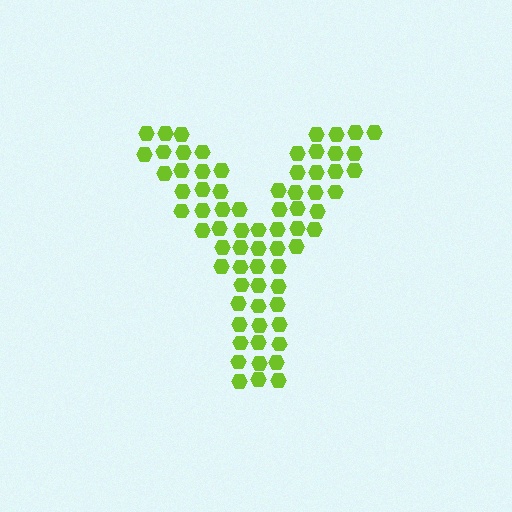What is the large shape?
The large shape is the letter Y.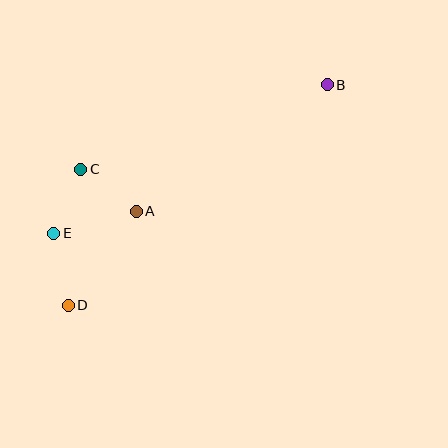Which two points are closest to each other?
Points A and C are closest to each other.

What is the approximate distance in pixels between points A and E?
The distance between A and E is approximately 85 pixels.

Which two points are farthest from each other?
Points B and D are farthest from each other.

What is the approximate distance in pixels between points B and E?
The distance between B and E is approximately 311 pixels.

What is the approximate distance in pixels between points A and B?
The distance between A and B is approximately 229 pixels.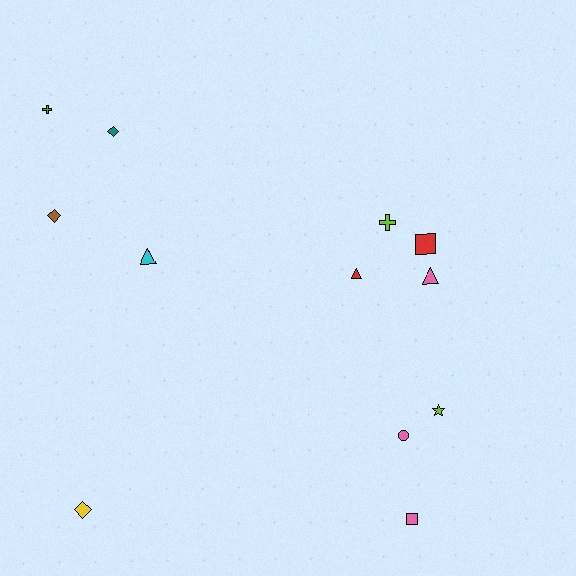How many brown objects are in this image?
There is 1 brown object.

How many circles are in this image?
There is 1 circle.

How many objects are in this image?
There are 12 objects.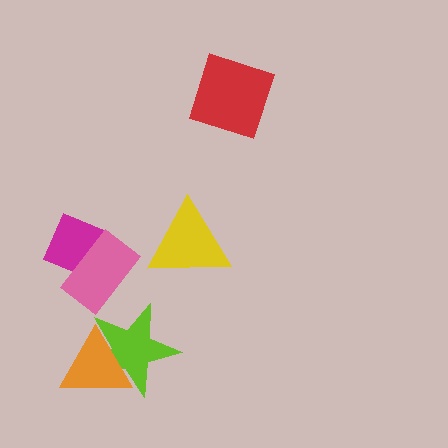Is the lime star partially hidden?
Yes, it is partially covered by another shape.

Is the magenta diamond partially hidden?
Yes, it is partially covered by another shape.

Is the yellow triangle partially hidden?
No, no other shape covers it.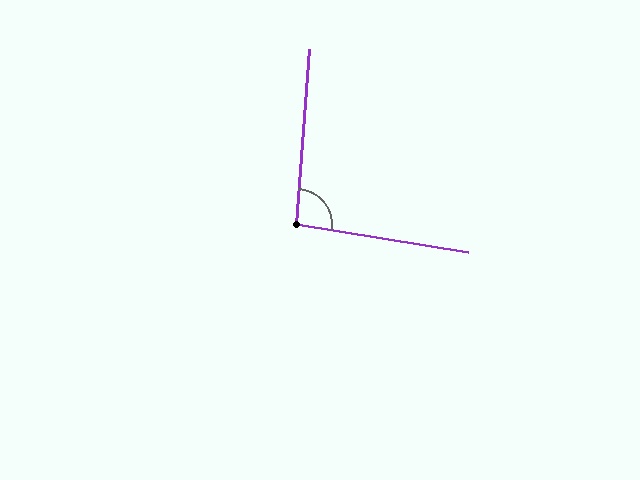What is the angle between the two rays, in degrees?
Approximately 95 degrees.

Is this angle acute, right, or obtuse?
It is obtuse.